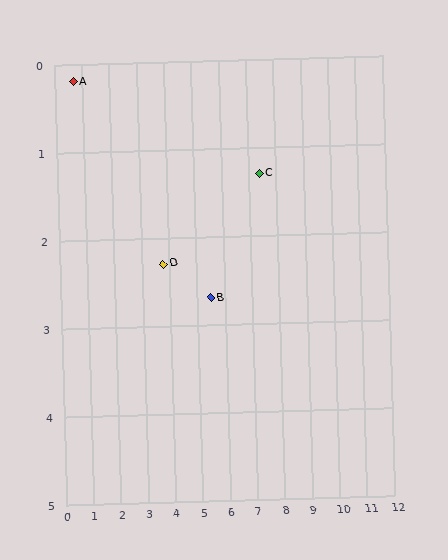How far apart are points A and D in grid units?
Points A and D are about 3.7 grid units apart.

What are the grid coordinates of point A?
Point A is at approximately (0.7, 0.2).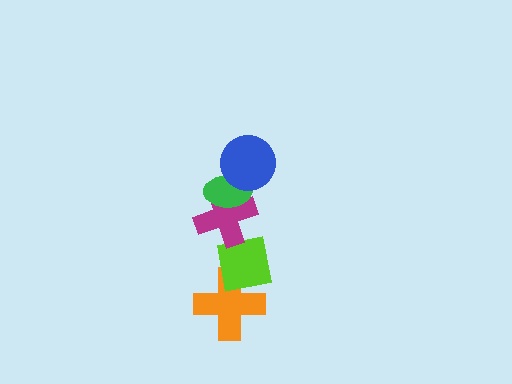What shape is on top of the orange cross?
The lime square is on top of the orange cross.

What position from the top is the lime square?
The lime square is 4th from the top.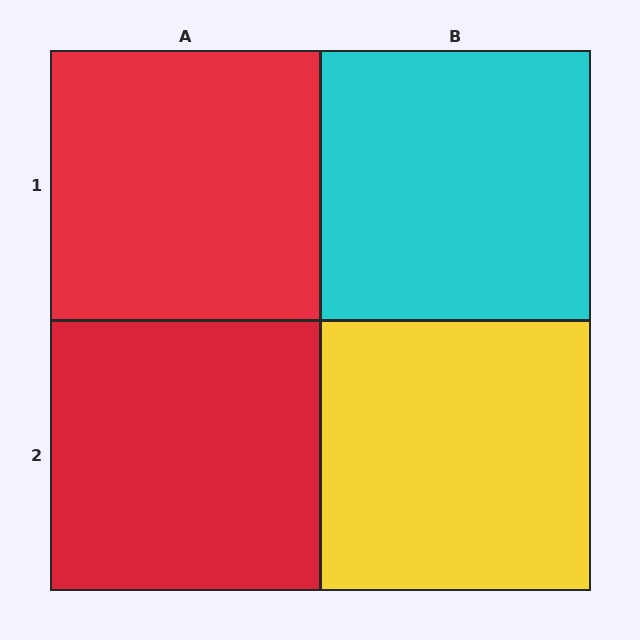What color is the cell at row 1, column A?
Red.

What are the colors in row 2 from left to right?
Red, yellow.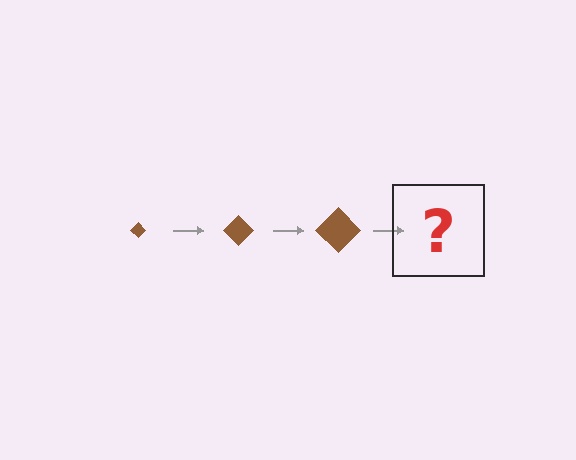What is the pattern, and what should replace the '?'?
The pattern is that the diamond gets progressively larger each step. The '?' should be a brown diamond, larger than the previous one.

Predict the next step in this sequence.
The next step is a brown diamond, larger than the previous one.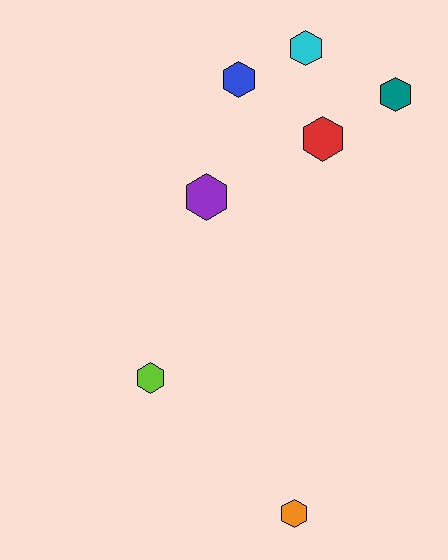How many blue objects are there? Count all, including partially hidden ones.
There is 1 blue object.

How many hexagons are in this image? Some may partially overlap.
There are 7 hexagons.